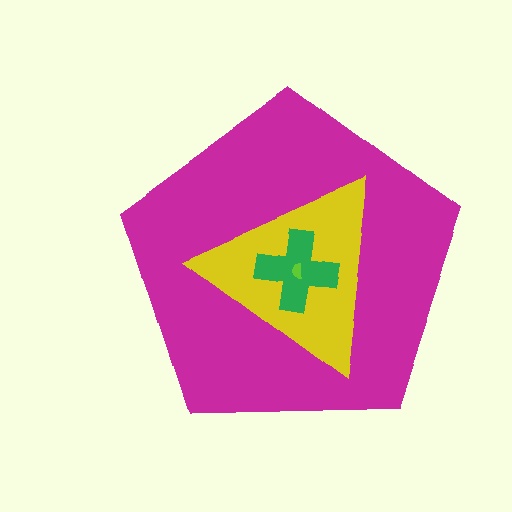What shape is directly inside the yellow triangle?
The green cross.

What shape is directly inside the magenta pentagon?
The yellow triangle.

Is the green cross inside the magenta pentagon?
Yes.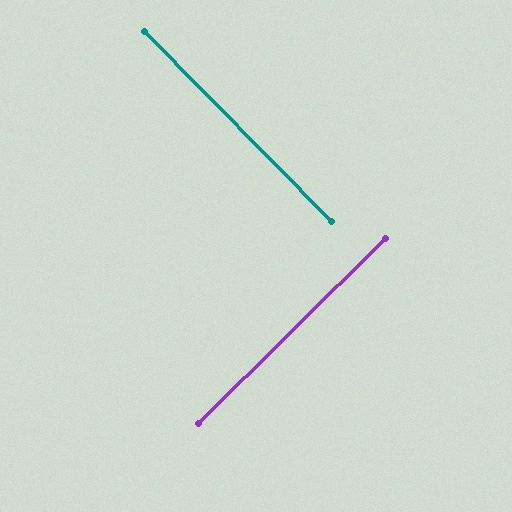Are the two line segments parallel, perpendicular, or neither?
Perpendicular — they meet at approximately 90°.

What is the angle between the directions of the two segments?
Approximately 90 degrees.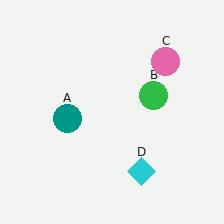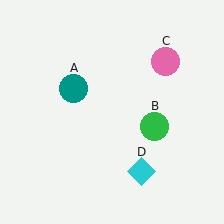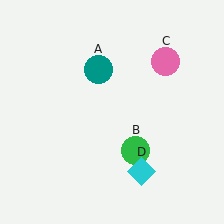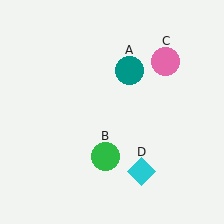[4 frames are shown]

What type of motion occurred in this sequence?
The teal circle (object A), green circle (object B) rotated clockwise around the center of the scene.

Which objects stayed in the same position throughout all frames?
Pink circle (object C) and cyan diamond (object D) remained stationary.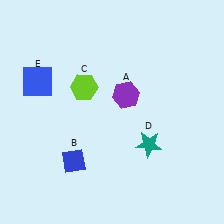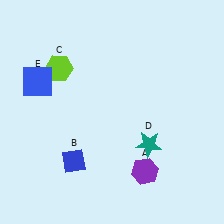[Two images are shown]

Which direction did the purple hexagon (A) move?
The purple hexagon (A) moved down.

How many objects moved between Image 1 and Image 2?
2 objects moved between the two images.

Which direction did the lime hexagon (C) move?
The lime hexagon (C) moved left.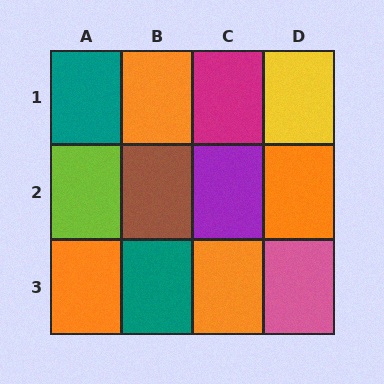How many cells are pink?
1 cell is pink.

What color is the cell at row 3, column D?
Pink.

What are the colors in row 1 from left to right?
Teal, orange, magenta, yellow.